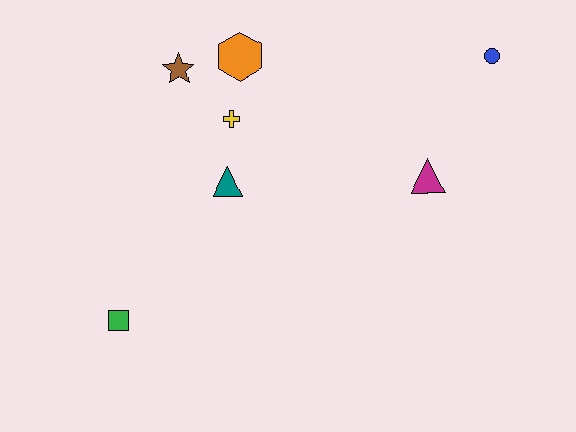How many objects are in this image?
There are 7 objects.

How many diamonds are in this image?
There are no diamonds.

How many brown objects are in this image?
There is 1 brown object.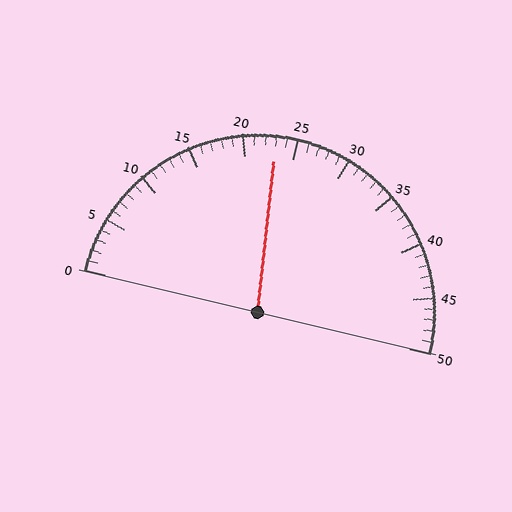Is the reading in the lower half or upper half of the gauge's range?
The reading is in the lower half of the range (0 to 50).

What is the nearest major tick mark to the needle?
The nearest major tick mark is 25.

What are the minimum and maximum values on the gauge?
The gauge ranges from 0 to 50.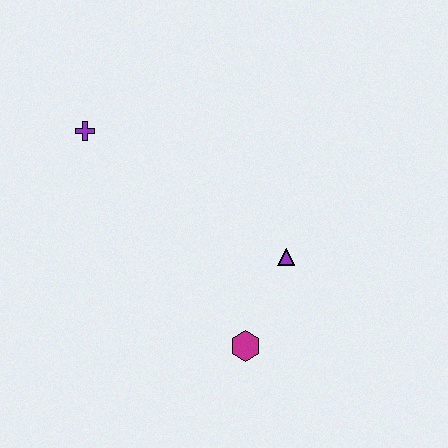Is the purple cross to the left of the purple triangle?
Yes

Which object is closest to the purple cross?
The purple triangle is closest to the purple cross.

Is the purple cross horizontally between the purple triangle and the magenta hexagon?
No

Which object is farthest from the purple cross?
The magenta hexagon is farthest from the purple cross.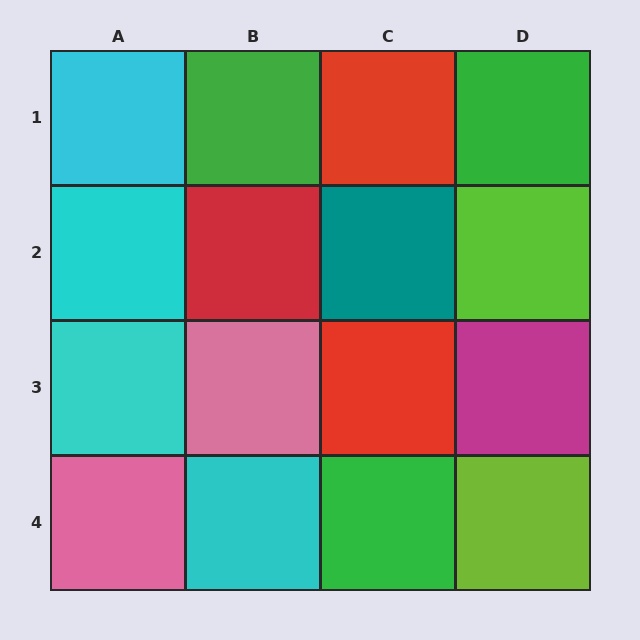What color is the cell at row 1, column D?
Green.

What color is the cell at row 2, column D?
Lime.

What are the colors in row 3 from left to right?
Cyan, pink, red, magenta.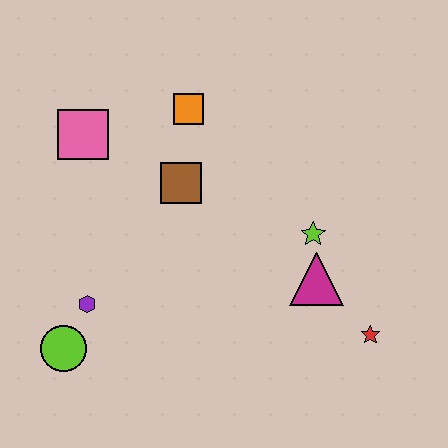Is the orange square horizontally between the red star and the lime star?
No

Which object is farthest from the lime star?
The lime circle is farthest from the lime star.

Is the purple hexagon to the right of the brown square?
No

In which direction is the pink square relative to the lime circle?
The pink square is above the lime circle.